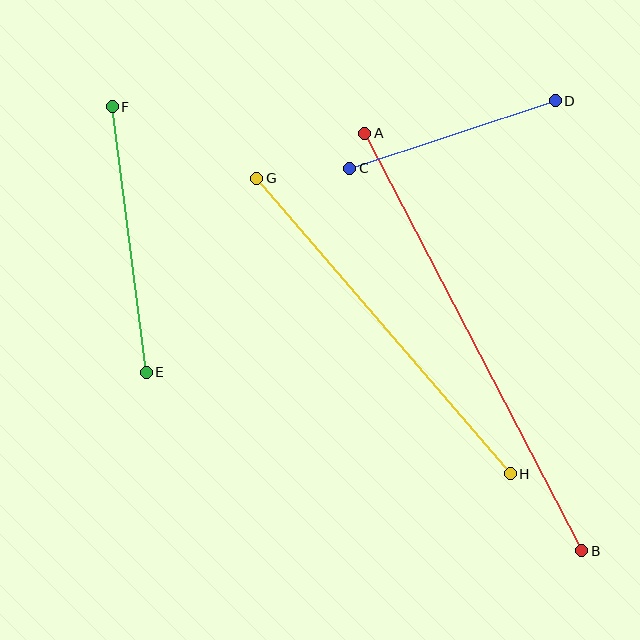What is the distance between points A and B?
The distance is approximately 470 pixels.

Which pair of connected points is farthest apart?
Points A and B are farthest apart.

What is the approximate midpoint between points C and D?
The midpoint is at approximately (453, 135) pixels.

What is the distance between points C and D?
The distance is approximately 216 pixels.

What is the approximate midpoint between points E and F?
The midpoint is at approximately (129, 240) pixels.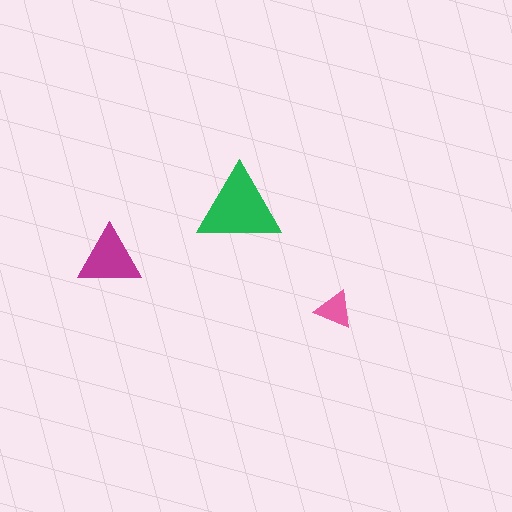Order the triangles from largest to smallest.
the green one, the magenta one, the pink one.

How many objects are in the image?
There are 3 objects in the image.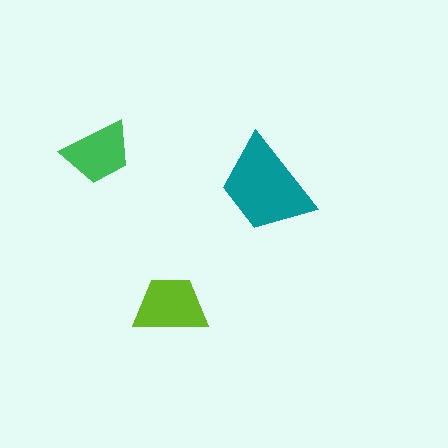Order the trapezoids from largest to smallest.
the teal one, the lime one, the green one.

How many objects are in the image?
There are 3 objects in the image.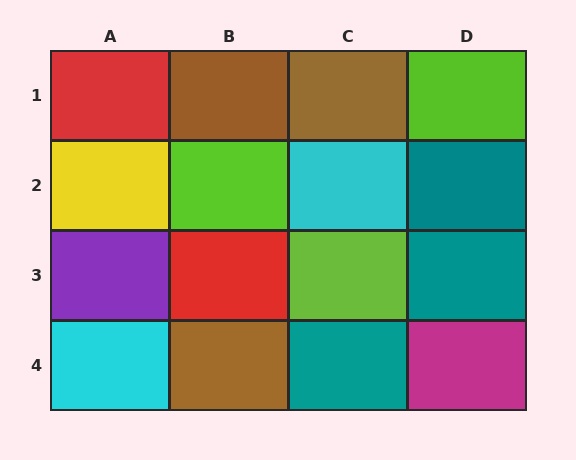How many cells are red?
2 cells are red.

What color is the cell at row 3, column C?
Lime.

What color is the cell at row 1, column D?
Lime.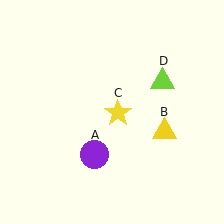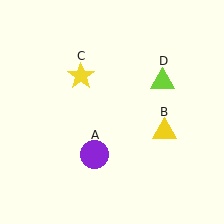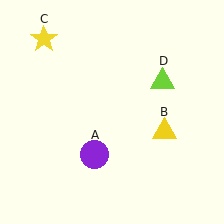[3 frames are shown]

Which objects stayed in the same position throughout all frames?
Purple circle (object A) and yellow triangle (object B) and lime triangle (object D) remained stationary.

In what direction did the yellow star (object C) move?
The yellow star (object C) moved up and to the left.